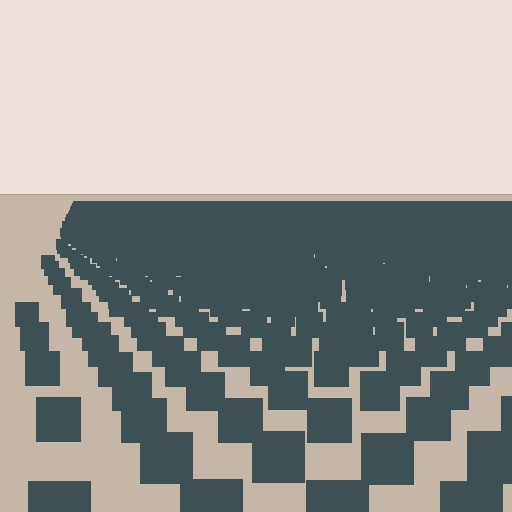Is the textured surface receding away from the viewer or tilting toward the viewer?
The surface is receding away from the viewer. Texture elements get smaller and denser toward the top.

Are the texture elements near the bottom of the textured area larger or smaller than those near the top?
Larger. Near the bottom, elements are closer to the viewer and appear at a bigger on-screen size.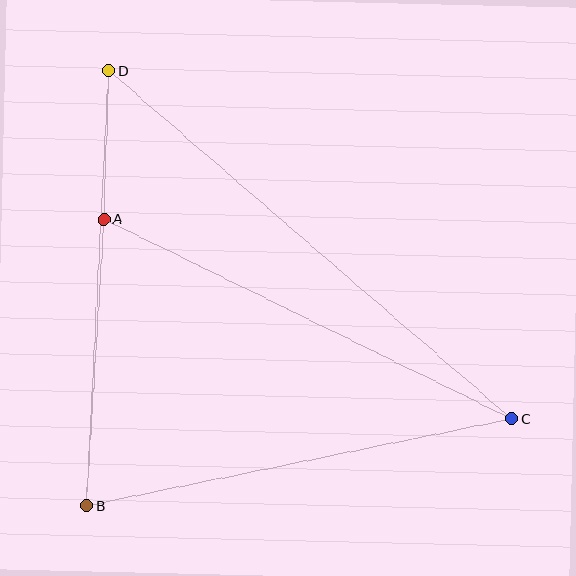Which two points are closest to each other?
Points A and D are closest to each other.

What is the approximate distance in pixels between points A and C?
The distance between A and C is approximately 454 pixels.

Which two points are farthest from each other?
Points C and D are farthest from each other.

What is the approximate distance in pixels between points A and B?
The distance between A and B is approximately 287 pixels.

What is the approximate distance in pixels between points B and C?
The distance between B and C is approximately 434 pixels.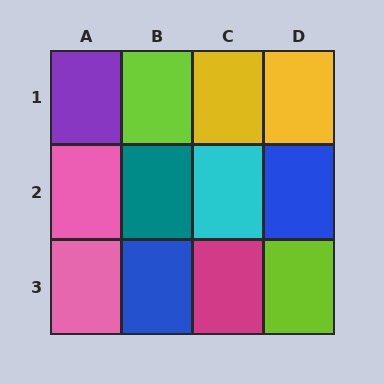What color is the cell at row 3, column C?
Magenta.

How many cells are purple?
1 cell is purple.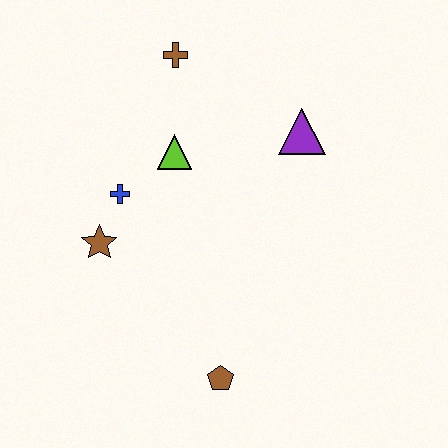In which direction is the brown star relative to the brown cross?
The brown star is below the brown cross.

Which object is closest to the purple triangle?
The lime triangle is closest to the purple triangle.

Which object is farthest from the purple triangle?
The brown pentagon is farthest from the purple triangle.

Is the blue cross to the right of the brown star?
Yes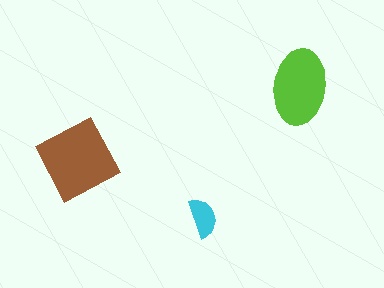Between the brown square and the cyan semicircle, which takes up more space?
The brown square.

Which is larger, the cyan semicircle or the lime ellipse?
The lime ellipse.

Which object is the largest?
The brown square.